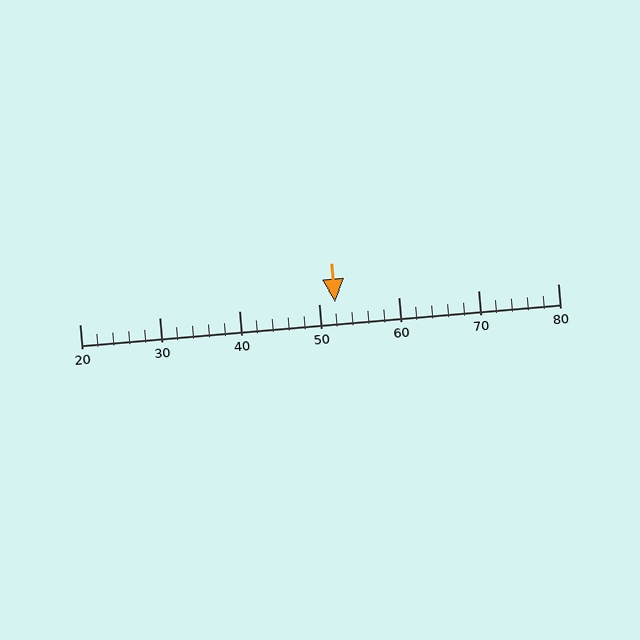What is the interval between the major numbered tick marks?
The major tick marks are spaced 10 units apart.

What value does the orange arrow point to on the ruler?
The orange arrow points to approximately 52.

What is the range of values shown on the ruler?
The ruler shows values from 20 to 80.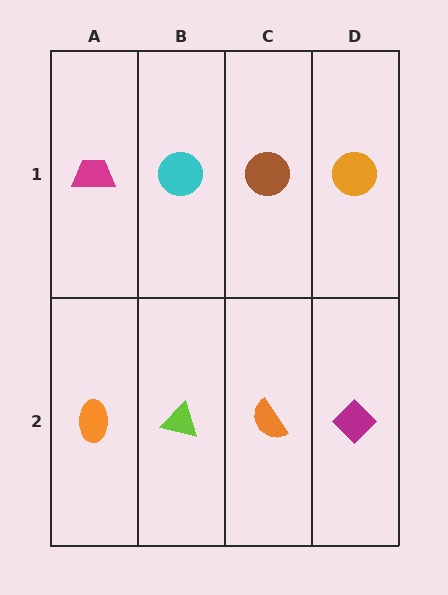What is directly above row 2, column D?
An orange circle.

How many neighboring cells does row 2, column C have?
3.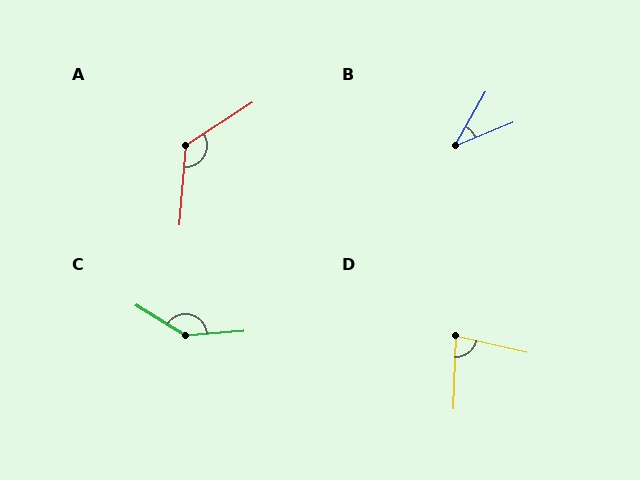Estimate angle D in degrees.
Approximately 79 degrees.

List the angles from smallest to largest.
B (38°), D (79°), A (127°), C (145°).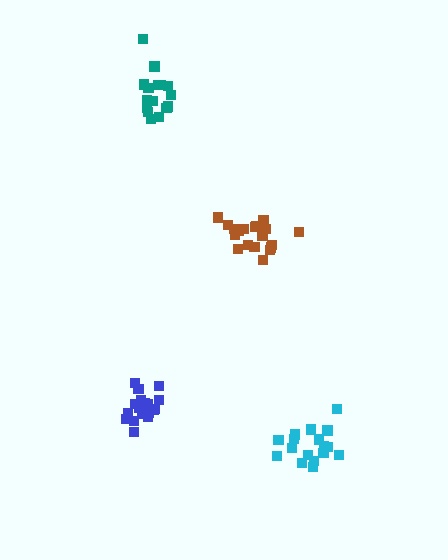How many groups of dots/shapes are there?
There are 4 groups.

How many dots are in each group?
Group 1: 21 dots, Group 2: 16 dots, Group 3: 20 dots, Group 4: 17 dots (74 total).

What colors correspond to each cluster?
The clusters are colored: brown, teal, blue, cyan.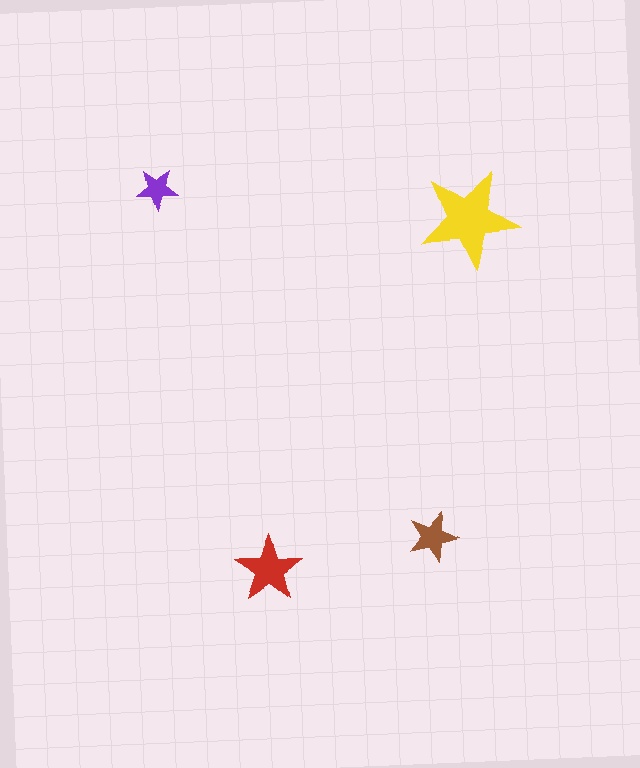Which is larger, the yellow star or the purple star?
The yellow one.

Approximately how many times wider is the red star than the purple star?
About 1.5 times wider.